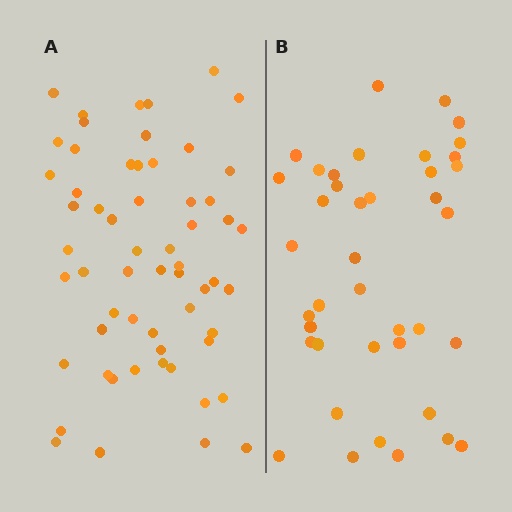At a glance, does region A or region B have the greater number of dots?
Region A (the left region) has more dots.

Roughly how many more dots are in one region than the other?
Region A has approximately 20 more dots than region B.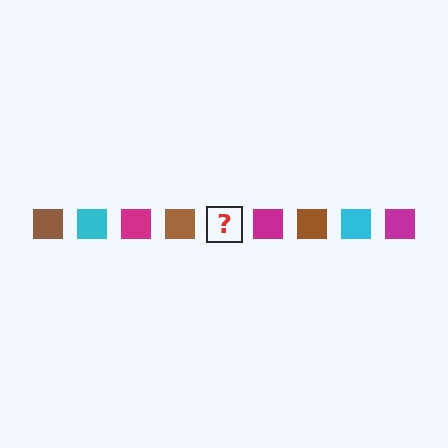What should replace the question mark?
The question mark should be replaced with a cyan square.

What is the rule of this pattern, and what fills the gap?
The rule is that the pattern cycles through brown, cyan, magenta squares. The gap should be filled with a cyan square.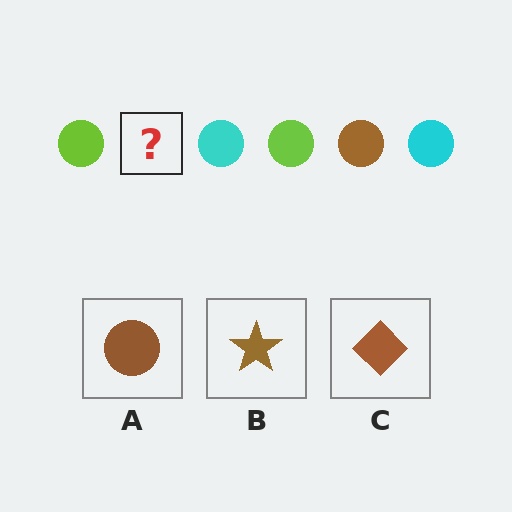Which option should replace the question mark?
Option A.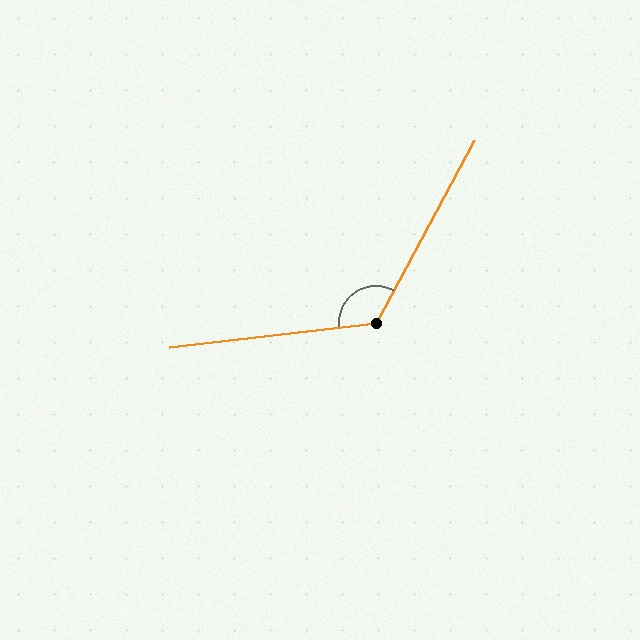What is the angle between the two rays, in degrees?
Approximately 125 degrees.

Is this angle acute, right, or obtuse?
It is obtuse.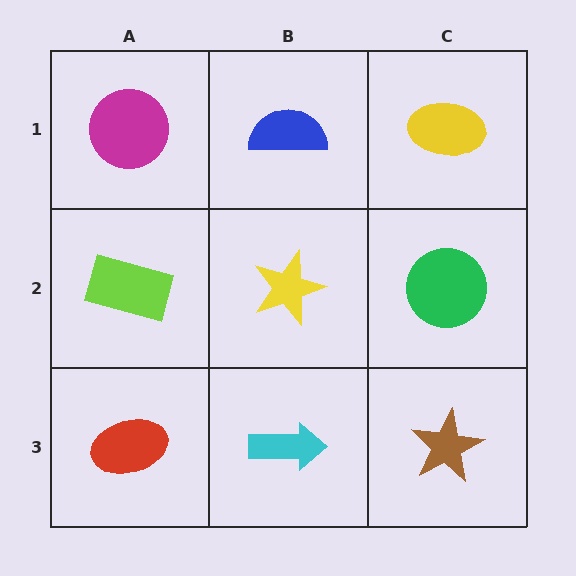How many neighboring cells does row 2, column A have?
3.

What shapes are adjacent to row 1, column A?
A lime rectangle (row 2, column A), a blue semicircle (row 1, column B).